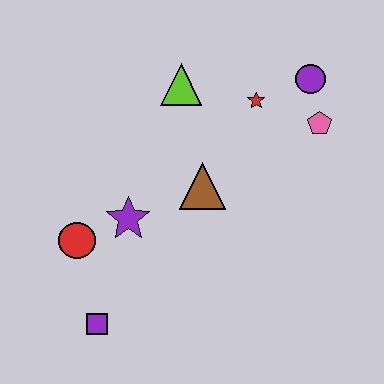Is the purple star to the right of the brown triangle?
No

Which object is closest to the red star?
The purple circle is closest to the red star.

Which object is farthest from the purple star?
The purple circle is farthest from the purple star.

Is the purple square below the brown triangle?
Yes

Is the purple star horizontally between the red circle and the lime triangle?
Yes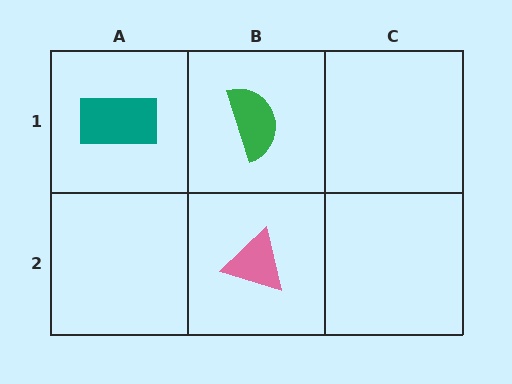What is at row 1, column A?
A teal rectangle.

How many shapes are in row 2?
1 shape.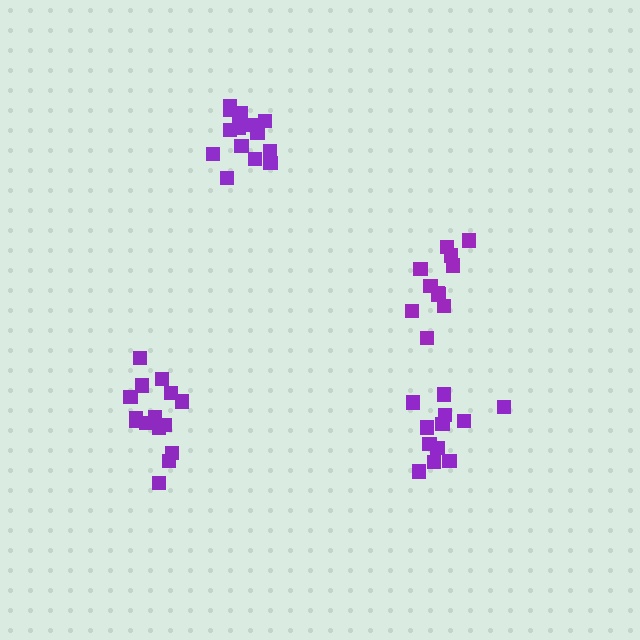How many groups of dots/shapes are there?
There are 4 groups.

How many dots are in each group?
Group 1: 15 dots, Group 2: 11 dots, Group 3: 12 dots, Group 4: 15 dots (53 total).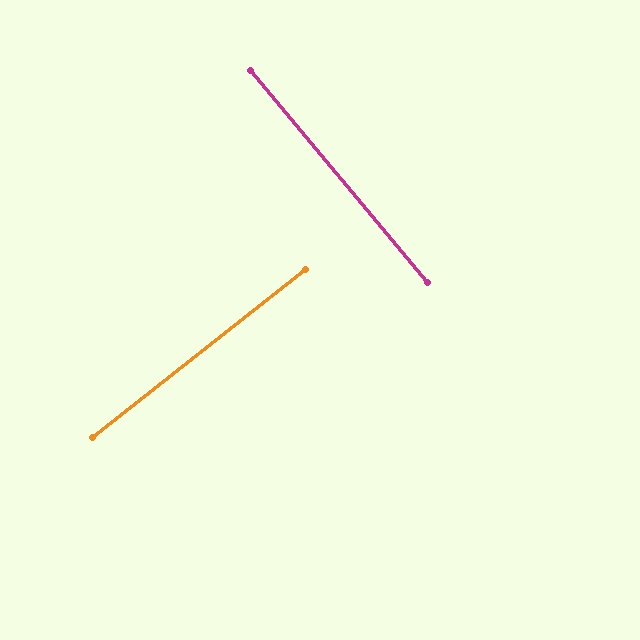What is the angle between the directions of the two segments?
Approximately 89 degrees.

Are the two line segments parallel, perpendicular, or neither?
Perpendicular — they meet at approximately 89°.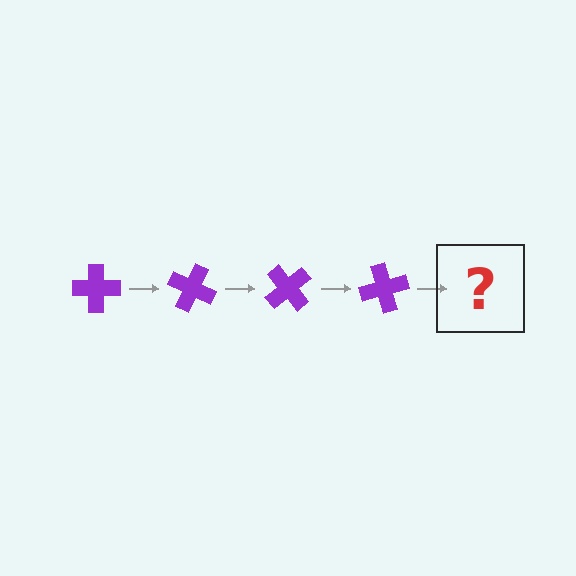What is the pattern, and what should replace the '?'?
The pattern is that the cross rotates 25 degrees each step. The '?' should be a purple cross rotated 100 degrees.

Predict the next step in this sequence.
The next step is a purple cross rotated 100 degrees.